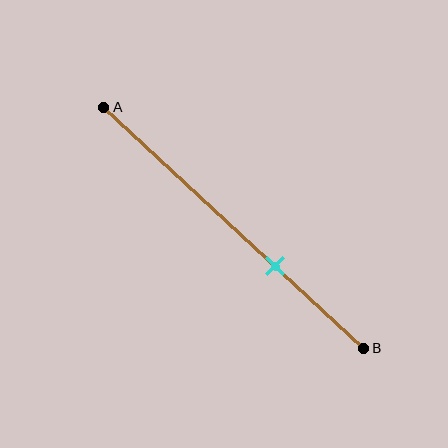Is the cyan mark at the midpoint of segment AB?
No, the mark is at about 65% from A, not at the 50% midpoint.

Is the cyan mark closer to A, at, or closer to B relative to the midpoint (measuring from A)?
The cyan mark is closer to point B than the midpoint of segment AB.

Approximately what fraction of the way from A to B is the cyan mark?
The cyan mark is approximately 65% of the way from A to B.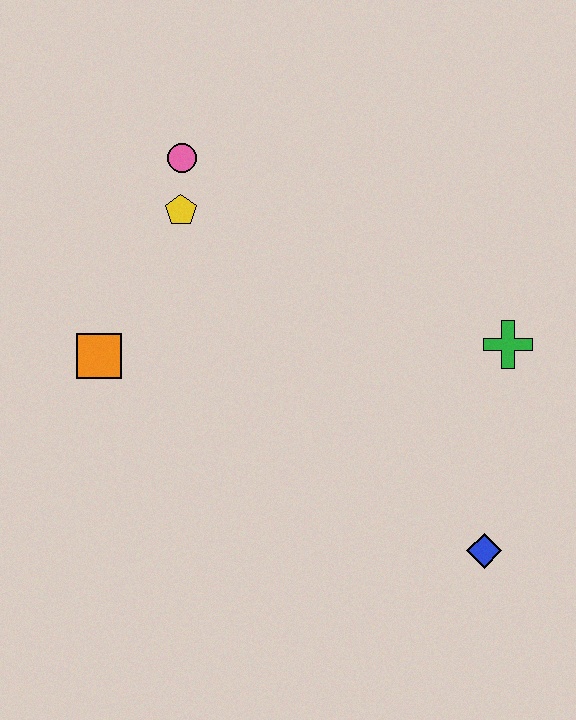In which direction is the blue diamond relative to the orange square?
The blue diamond is to the right of the orange square.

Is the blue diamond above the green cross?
No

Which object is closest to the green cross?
The blue diamond is closest to the green cross.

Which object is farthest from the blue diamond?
The pink circle is farthest from the blue diamond.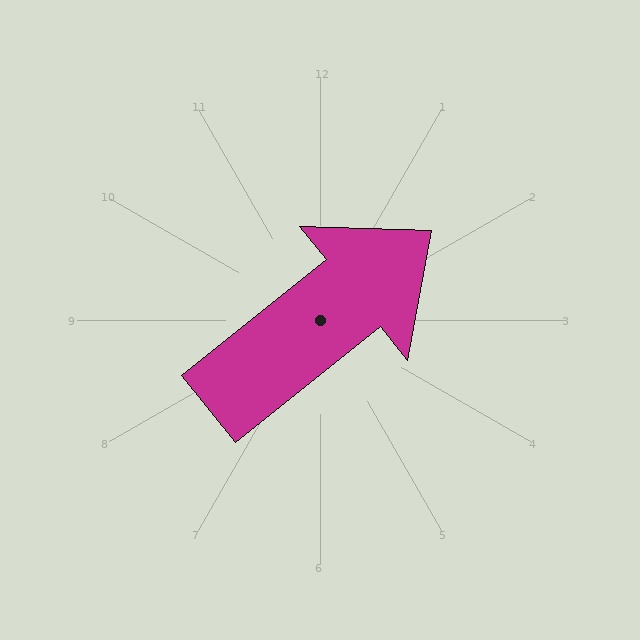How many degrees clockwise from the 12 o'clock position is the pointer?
Approximately 51 degrees.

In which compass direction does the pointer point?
Northeast.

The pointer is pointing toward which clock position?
Roughly 2 o'clock.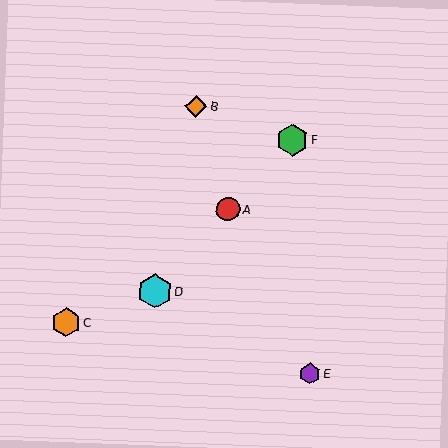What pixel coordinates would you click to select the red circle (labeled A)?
Click at (228, 209) to select the red circle A.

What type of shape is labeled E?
Shape E is a purple hexagon.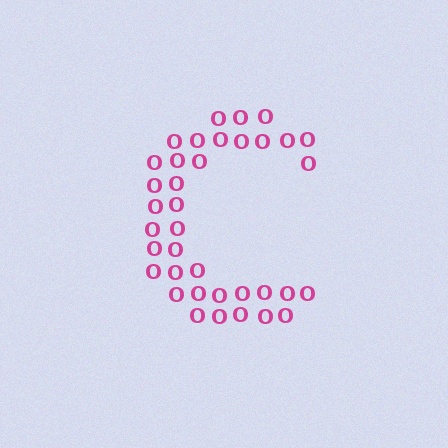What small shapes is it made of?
It is made of small letter O's.